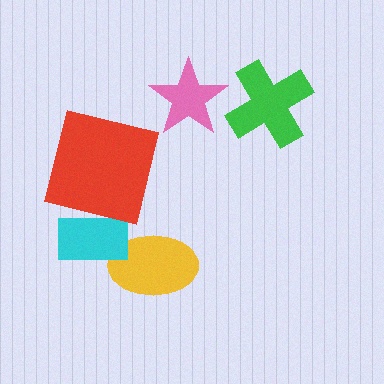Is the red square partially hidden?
No, no other shape covers it.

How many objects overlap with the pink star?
0 objects overlap with the pink star.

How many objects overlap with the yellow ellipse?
1 object overlaps with the yellow ellipse.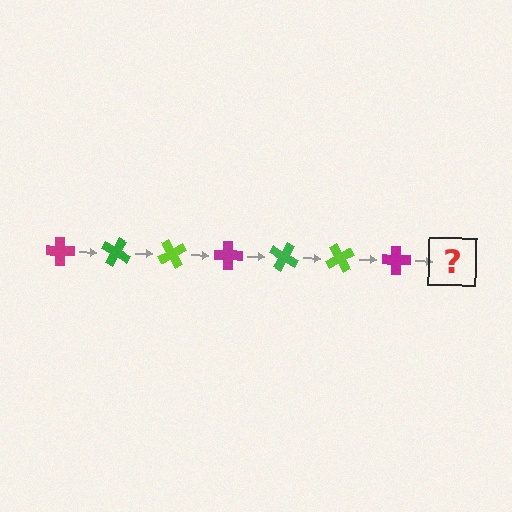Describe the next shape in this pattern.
It should be a green cross, rotated 210 degrees from the start.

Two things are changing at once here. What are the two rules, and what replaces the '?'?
The two rules are that it rotates 30 degrees each step and the color cycles through magenta, green, and lime. The '?' should be a green cross, rotated 210 degrees from the start.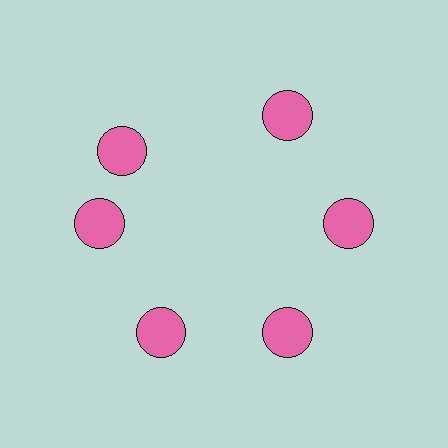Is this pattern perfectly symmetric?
No. The 6 pink circles are arranged in a ring, but one element near the 11 o'clock position is rotated out of alignment along the ring, breaking the 6-fold rotational symmetry.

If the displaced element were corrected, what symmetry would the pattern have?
It would have 6-fold rotational symmetry — the pattern would map onto itself every 60 degrees.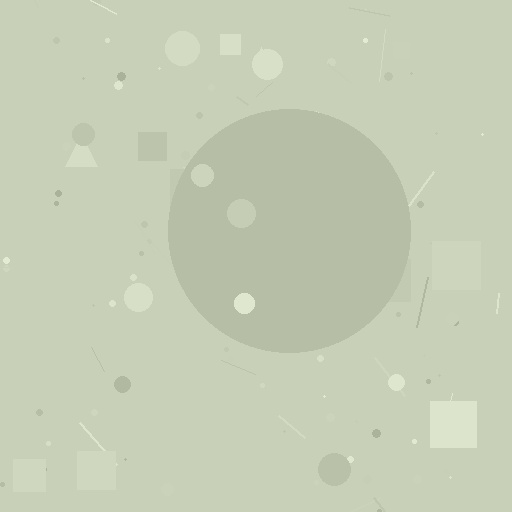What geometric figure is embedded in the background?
A circle is embedded in the background.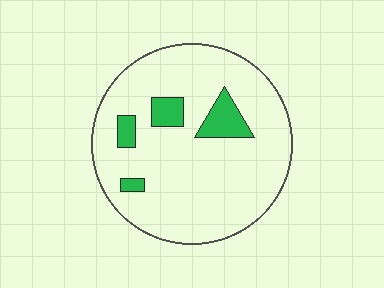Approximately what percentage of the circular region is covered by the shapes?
Approximately 10%.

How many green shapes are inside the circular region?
4.